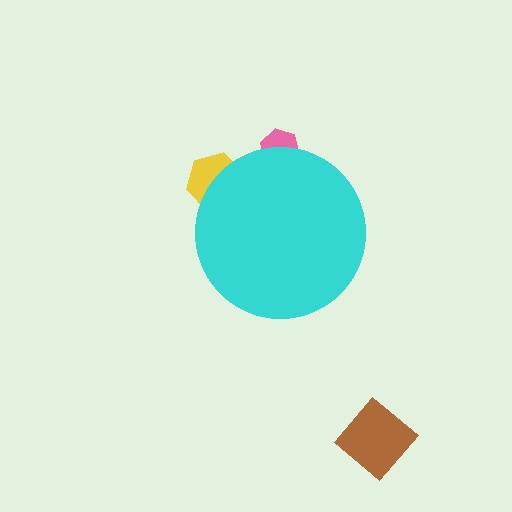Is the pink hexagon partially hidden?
Yes, the pink hexagon is partially hidden behind the cyan circle.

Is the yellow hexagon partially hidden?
Yes, the yellow hexagon is partially hidden behind the cyan circle.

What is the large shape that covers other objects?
A cyan circle.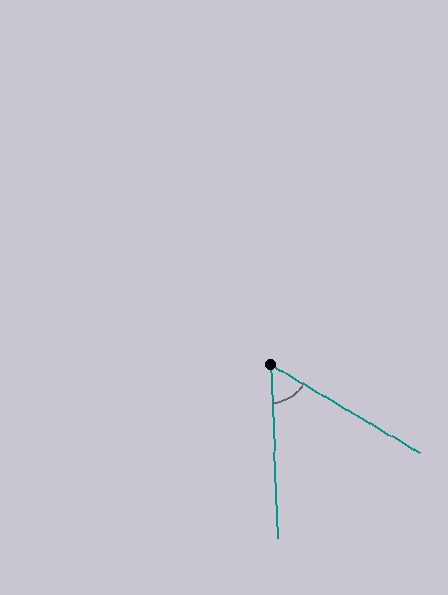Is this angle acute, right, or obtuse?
It is acute.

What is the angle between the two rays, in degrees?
Approximately 57 degrees.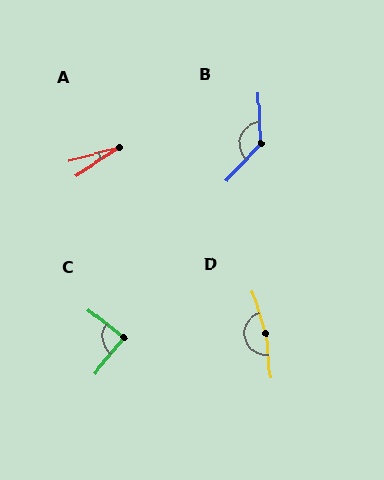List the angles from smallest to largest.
A (19°), C (90°), B (134°), D (168°).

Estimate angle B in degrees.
Approximately 134 degrees.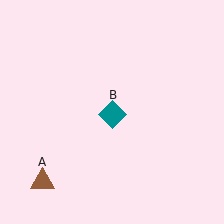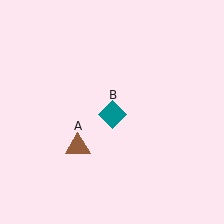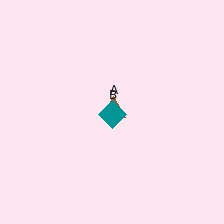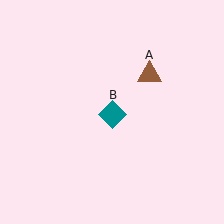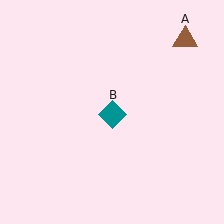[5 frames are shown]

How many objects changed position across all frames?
1 object changed position: brown triangle (object A).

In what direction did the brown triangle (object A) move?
The brown triangle (object A) moved up and to the right.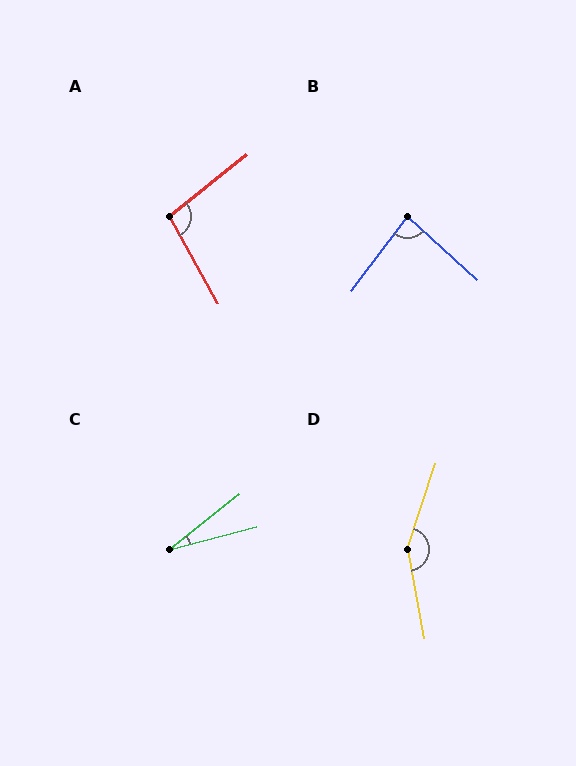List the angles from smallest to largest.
C (24°), B (85°), A (100°), D (151°).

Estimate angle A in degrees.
Approximately 100 degrees.